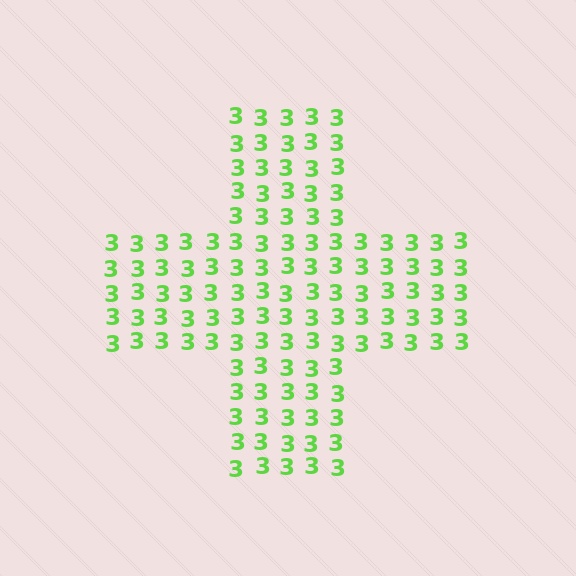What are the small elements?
The small elements are digit 3's.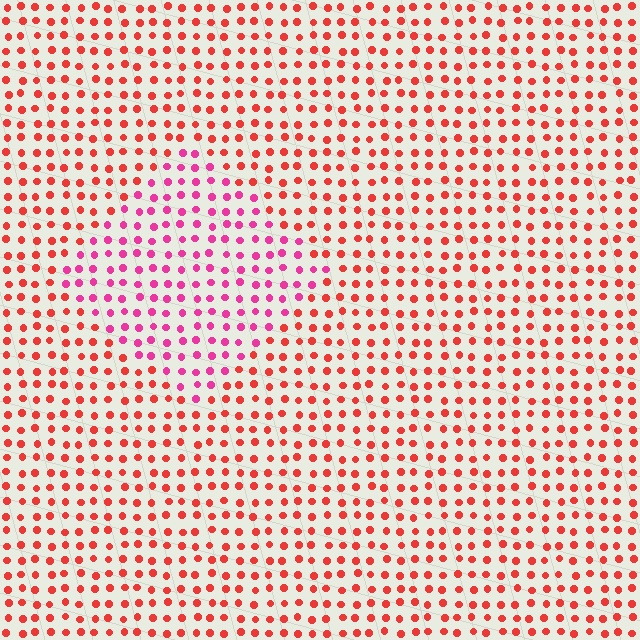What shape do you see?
I see a diamond.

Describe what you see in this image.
The image is filled with small red elements in a uniform arrangement. A diamond-shaped region is visible where the elements are tinted to a slightly different hue, forming a subtle color boundary.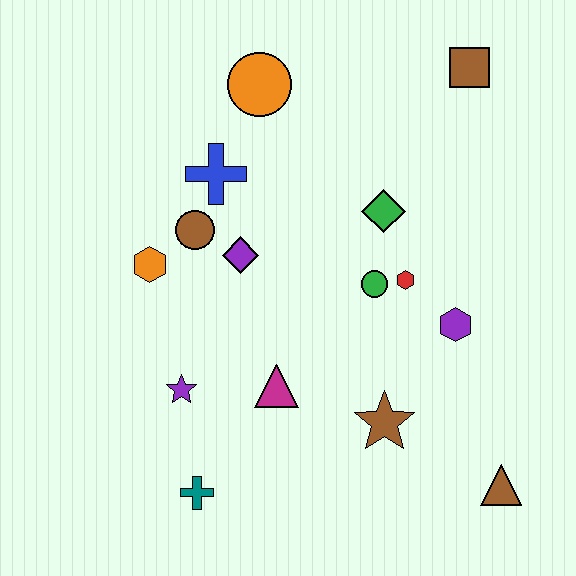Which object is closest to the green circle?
The red hexagon is closest to the green circle.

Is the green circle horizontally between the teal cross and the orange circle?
No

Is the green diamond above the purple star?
Yes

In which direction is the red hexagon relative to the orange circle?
The red hexagon is below the orange circle.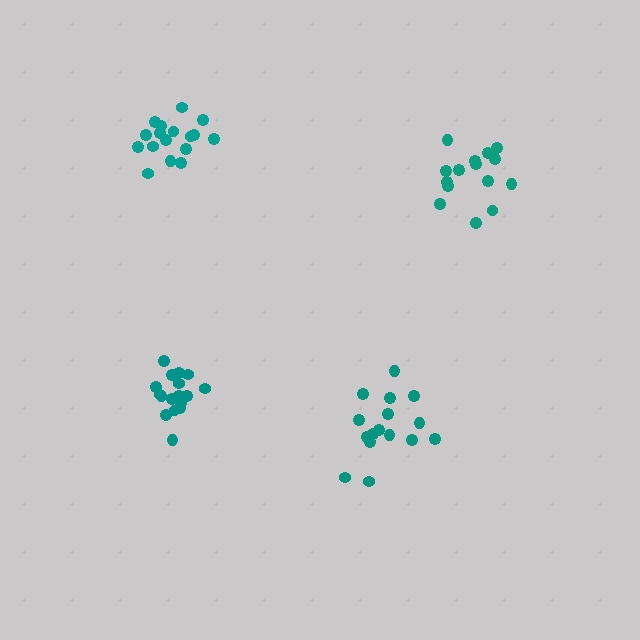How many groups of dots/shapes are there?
There are 4 groups.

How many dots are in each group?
Group 1: 15 dots, Group 2: 16 dots, Group 3: 17 dots, Group 4: 17 dots (65 total).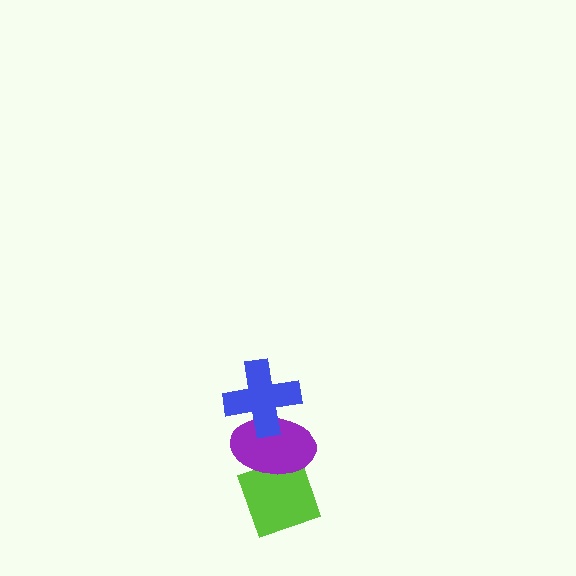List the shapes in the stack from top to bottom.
From top to bottom: the blue cross, the purple ellipse, the lime diamond.